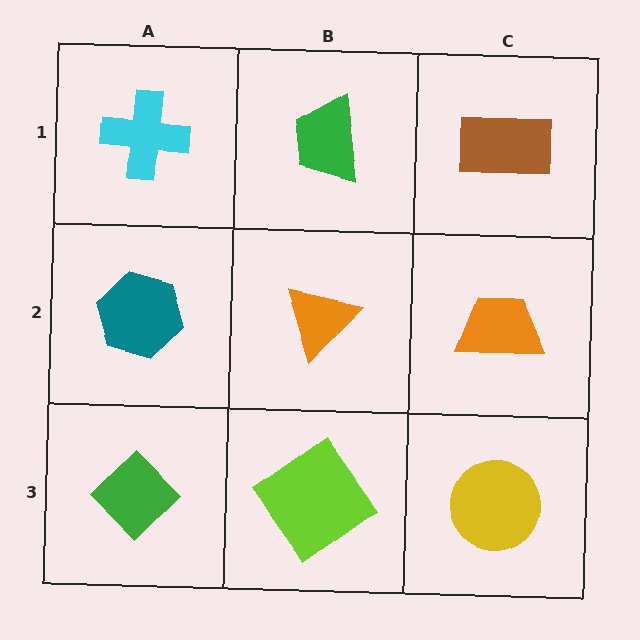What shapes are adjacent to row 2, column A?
A cyan cross (row 1, column A), a green diamond (row 3, column A), an orange triangle (row 2, column B).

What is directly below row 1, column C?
An orange trapezoid.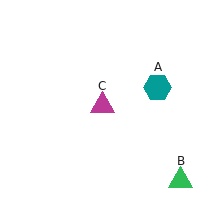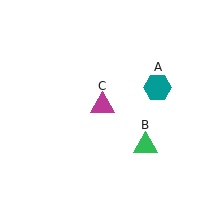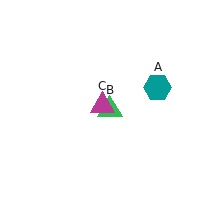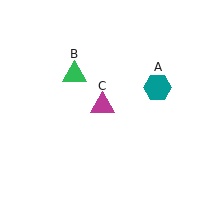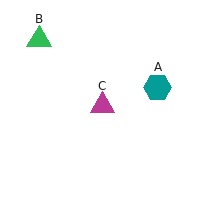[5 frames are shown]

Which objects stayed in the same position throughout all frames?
Teal hexagon (object A) and magenta triangle (object C) remained stationary.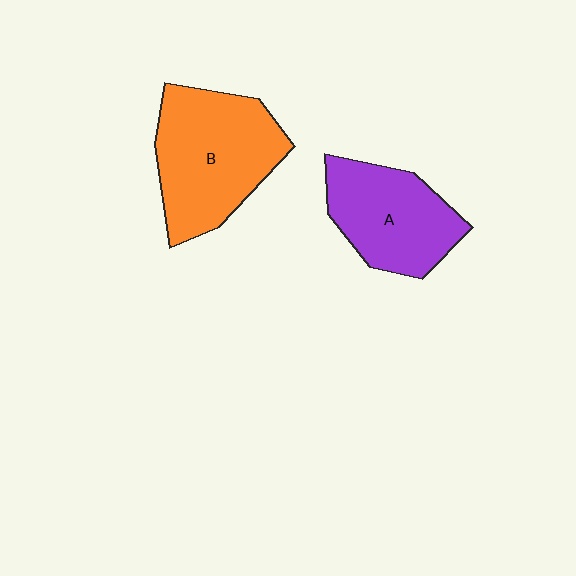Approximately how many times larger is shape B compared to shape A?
Approximately 1.3 times.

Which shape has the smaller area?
Shape A (purple).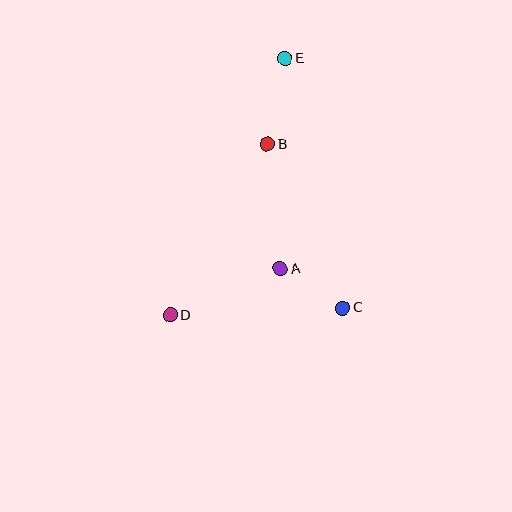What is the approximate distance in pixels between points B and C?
The distance between B and C is approximately 181 pixels.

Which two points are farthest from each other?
Points D and E are farthest from each other.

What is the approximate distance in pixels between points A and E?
The distance between A and E is approximately 210 pixels.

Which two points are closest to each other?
Points A and C are closest to each other.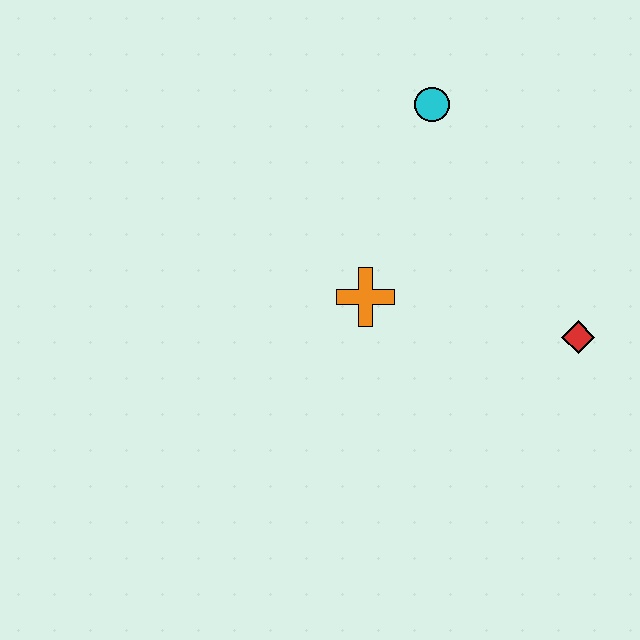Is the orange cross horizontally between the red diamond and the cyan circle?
No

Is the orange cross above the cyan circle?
No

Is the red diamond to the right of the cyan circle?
Yes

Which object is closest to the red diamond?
The orange cross is closest to the red diamond.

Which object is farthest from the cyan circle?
The red diamond is farthest from the cyan circle.